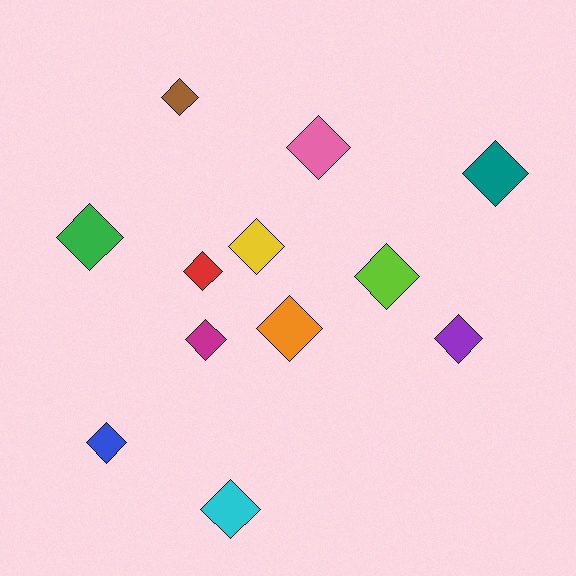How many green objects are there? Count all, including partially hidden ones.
There is 1 green object.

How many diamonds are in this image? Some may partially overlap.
There are 12 diamonds.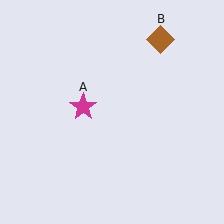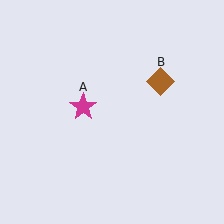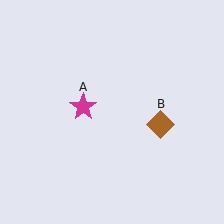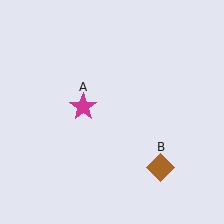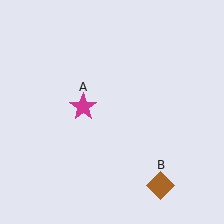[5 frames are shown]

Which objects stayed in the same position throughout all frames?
Magenta star (object A) remained stationary.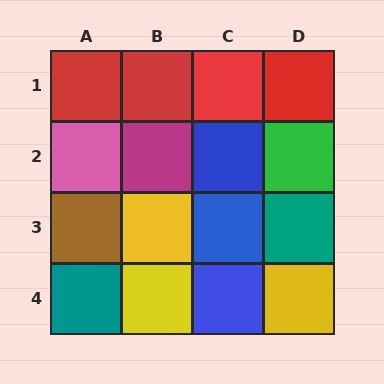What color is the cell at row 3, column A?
Brown.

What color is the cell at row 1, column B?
Red.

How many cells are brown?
1 cell is brown.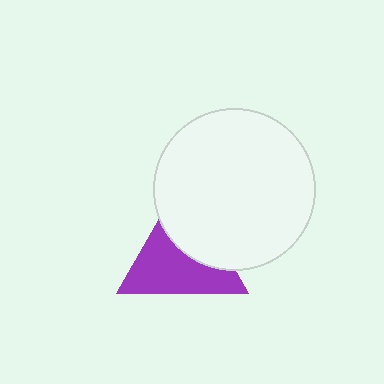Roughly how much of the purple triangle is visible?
About half of it is visible (roughly 59%).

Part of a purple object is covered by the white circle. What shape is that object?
It is a triangle.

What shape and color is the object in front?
The object in front is a white circle.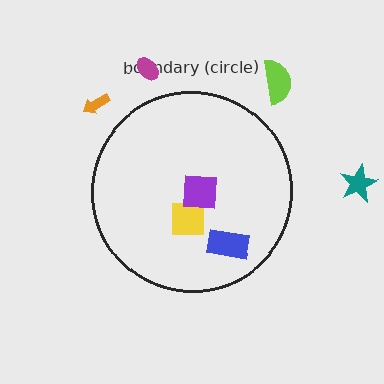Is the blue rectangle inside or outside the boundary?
Inside.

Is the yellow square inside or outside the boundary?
Inside.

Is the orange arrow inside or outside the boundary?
Outside.